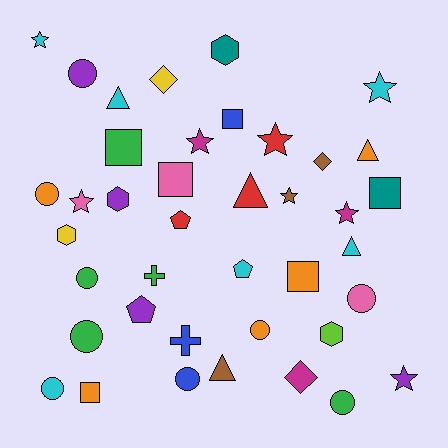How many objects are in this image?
There are 40 objects.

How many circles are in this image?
There are 9 circles.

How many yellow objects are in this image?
There are 2 yellow objects.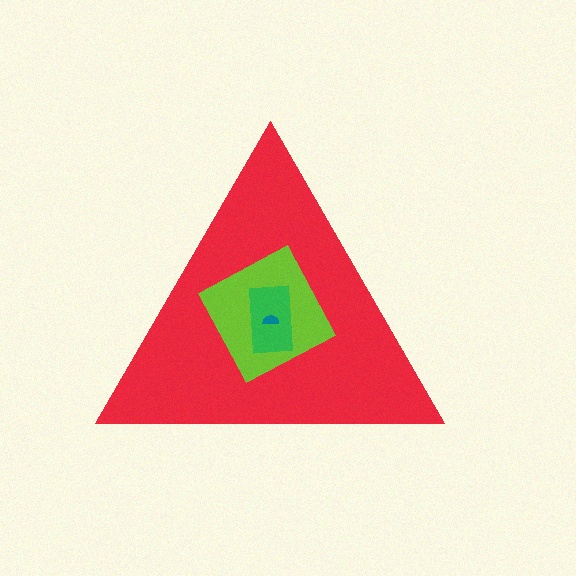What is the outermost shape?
The red triangle.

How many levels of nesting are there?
4.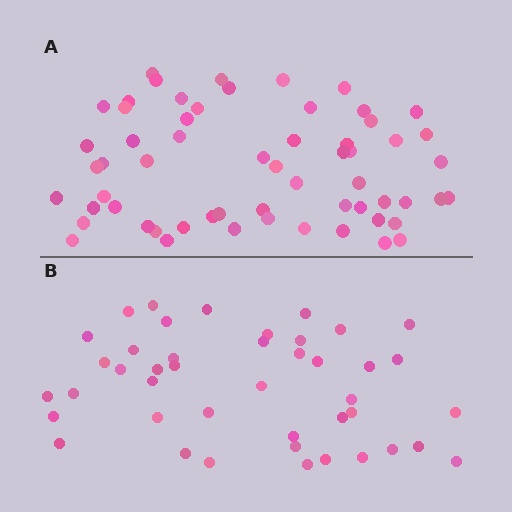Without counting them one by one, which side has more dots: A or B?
Region A (the top region) has more dots.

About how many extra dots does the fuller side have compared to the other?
Region A has approximately 15 more dots than region B.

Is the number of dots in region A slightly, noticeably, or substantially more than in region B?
Region A has noticeably more, but not dramatically so. The ratio is roughly 1.4 to 1.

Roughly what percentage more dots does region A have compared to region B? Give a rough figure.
About 40% more.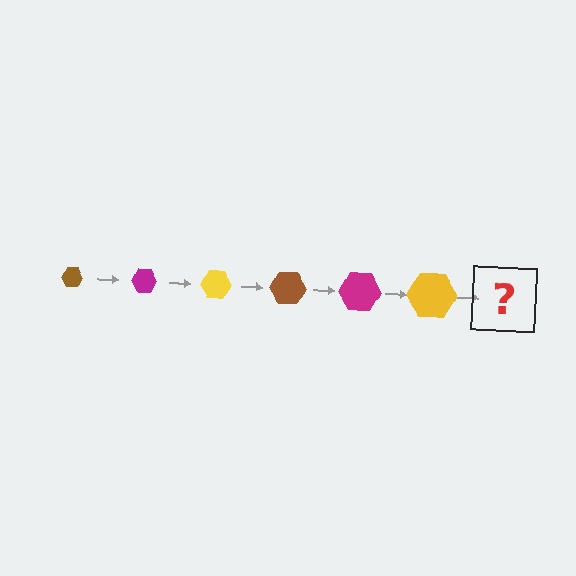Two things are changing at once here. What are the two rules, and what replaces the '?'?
The two rules are that the hexagon grows larger each step and the color cycles through brown, magenta, and yellow. The '?' should be a brown hexagon, larger than the previous one.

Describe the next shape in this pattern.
It should be a brown hexagon, larger than the previous one.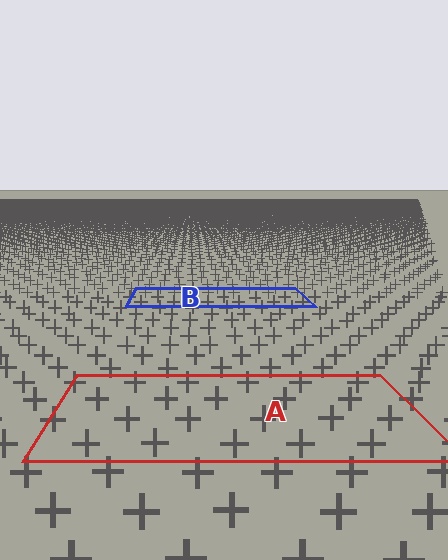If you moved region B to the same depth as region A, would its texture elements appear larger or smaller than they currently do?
They would appear larger. At a closer depth, the same texture elements are projected at a bigger on-screen size.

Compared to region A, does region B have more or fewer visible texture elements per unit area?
Region B has more texture elements per unit area — they are packed more densely because it is farther away.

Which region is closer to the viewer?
Region A is closer. The texture elements there are larger and more spread out.